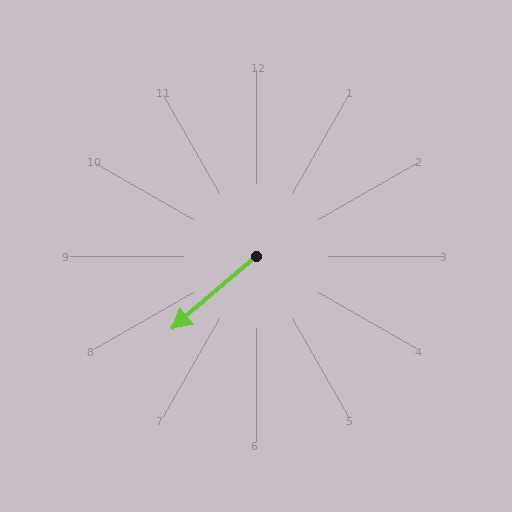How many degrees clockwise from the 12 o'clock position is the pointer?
Approximately 229 degrees.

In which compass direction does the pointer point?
Southwest.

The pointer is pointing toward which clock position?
Roughly 8 o'clock.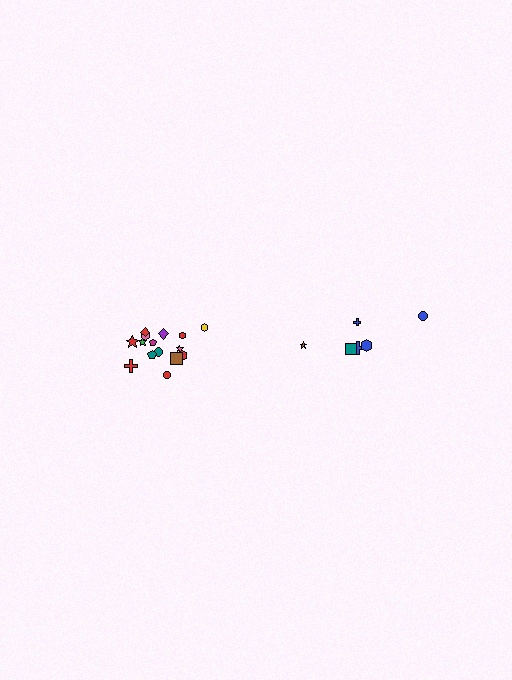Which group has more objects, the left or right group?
The left group.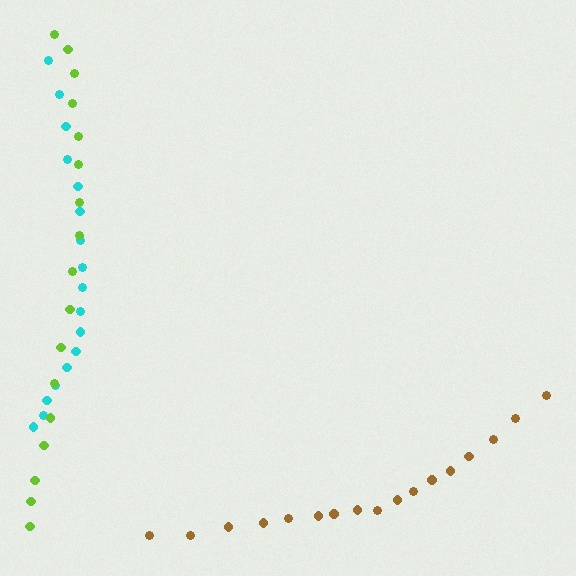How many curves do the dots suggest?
There are 3 distinct paths.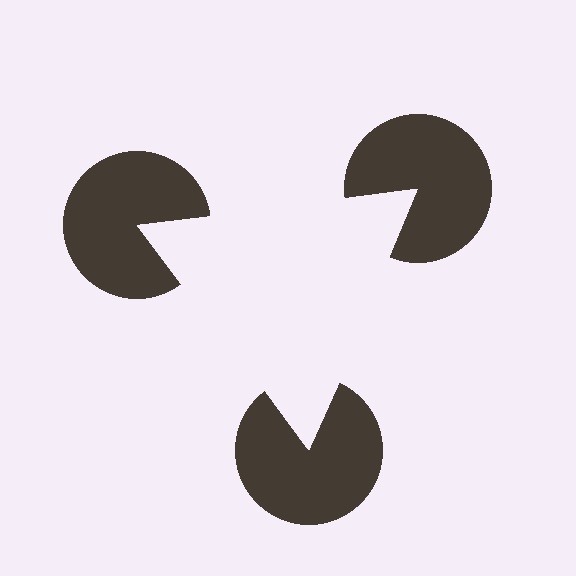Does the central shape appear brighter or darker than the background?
It typically appears slightly brighter than the background, even though no actual brightness change is drawn.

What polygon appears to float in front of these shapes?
An illusory triangle — its edges are inferred from the aligned wedge cuts in the pac-man discs, not physically drawn.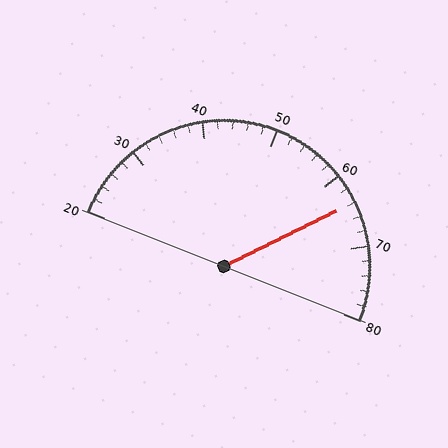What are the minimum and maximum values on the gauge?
The gauge ranges from 20 to 80.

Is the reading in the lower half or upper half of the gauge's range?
The reading is in the upper half of the range (20 to 80).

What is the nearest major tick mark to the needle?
The nearest major tick mark is 60.